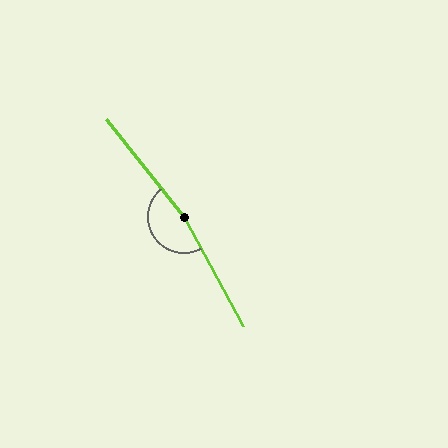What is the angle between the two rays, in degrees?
Approximately 170 degrees.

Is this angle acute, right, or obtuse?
It is obtuse.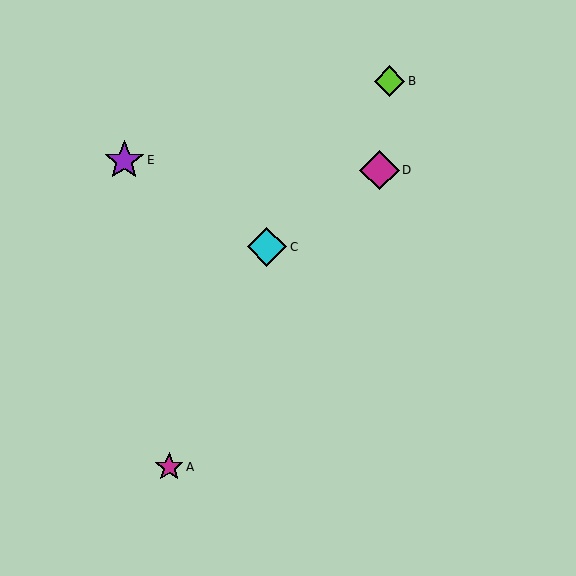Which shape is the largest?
The cyan diamond (labeled C) is the largest.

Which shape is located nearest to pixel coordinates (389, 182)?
The magenta diamond (labeled D) at (380, 170) is nearest to that location.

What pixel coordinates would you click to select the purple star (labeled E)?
Click at (124, 160) to select the purple star E.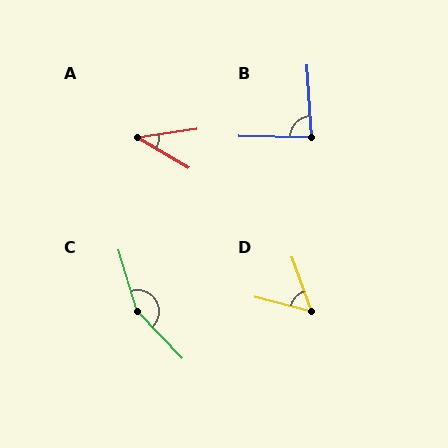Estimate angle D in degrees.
Approximately 56 degrees.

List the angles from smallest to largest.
A (39°), D (56°), B (86°), C (153°).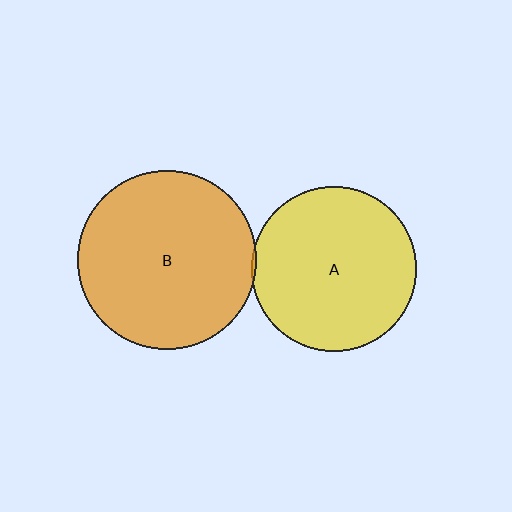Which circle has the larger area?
Circle B (orange).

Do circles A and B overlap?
Yes.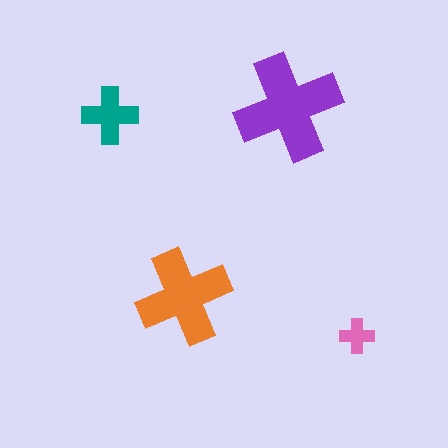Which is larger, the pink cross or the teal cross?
The teal one.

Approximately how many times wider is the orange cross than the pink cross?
About 2.5 times wider.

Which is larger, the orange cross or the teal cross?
The orange one.